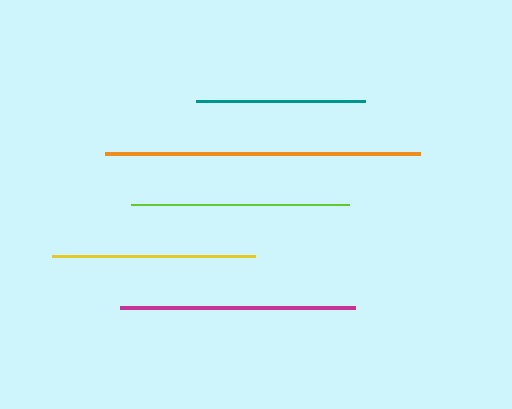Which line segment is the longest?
The orange line is the longest at approximately 315 pixels.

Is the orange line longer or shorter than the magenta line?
The orange line is longer than the magenta line.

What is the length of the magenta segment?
The magenta segment is approximately 235 pixels long.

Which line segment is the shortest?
The teal line is the shortest at approximately 169 pixels.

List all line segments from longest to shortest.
From longest to shortest: orange, magenta, lime, yellow, teal.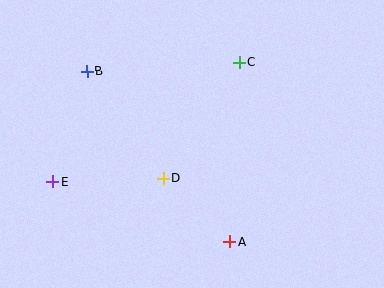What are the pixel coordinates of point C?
Point C is at (240, 62).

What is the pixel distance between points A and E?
The distance between A and E is 186 pixels.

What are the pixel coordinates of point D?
Point D is at (163, 178).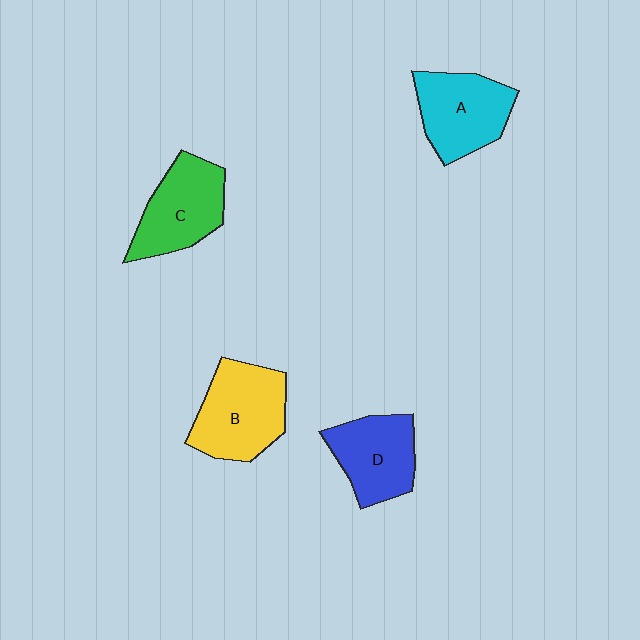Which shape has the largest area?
Shape B (yellow).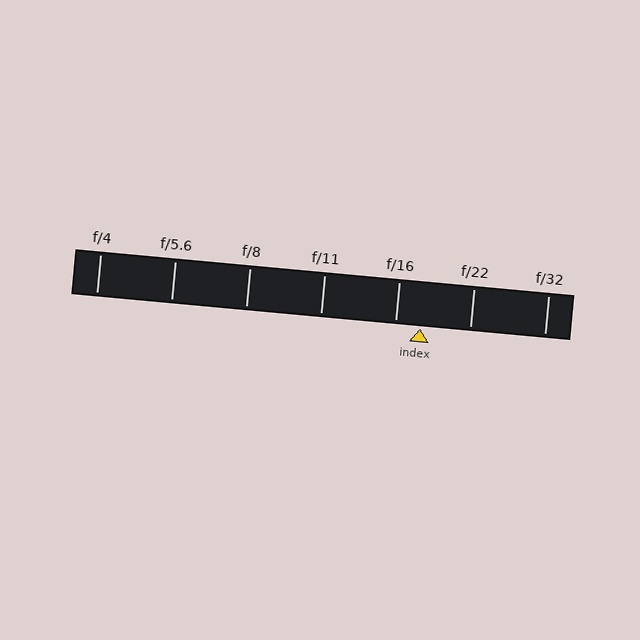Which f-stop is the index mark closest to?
The index mark is closest to f/16.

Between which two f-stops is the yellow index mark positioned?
The index mark is between f/16 and f/22.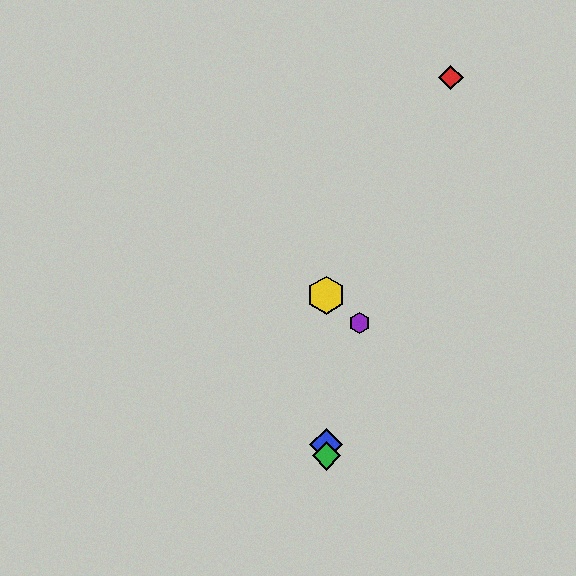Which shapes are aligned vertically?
The blue diamond, the green diamond, the yellow hexagon are aligned vertically.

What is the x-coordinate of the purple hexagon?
The purple hexagon is at x≈359.